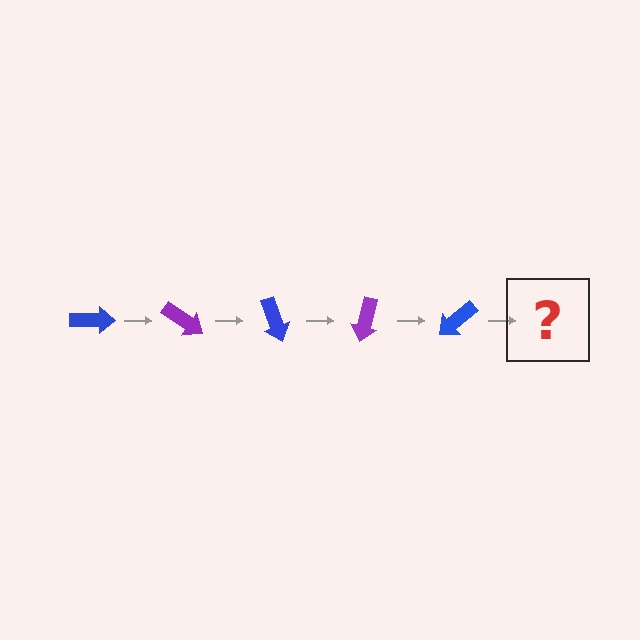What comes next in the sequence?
The next element should be a purple arrow, rotated 175 degrees from the start.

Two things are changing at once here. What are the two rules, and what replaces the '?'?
The two rules are that it rotates 35 degrees each step and the color cycles through blue and purple. The '?' should be a purple arrow, rotated 175 degrees from the start.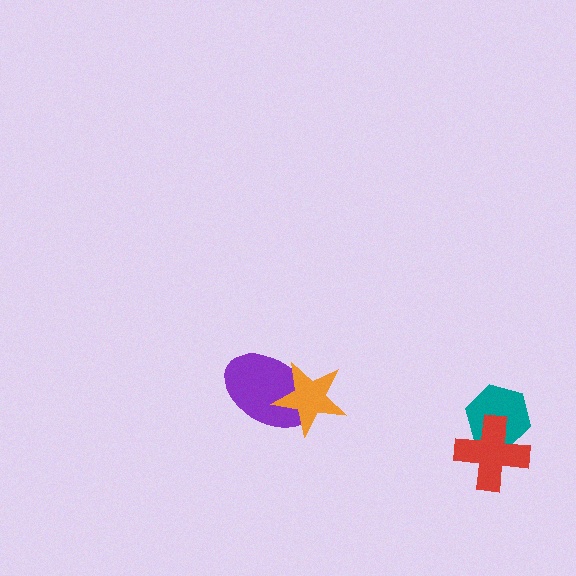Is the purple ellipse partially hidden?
Yes, it is partially covered by another shape.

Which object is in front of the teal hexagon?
The red cross is in front of the teal hexagon.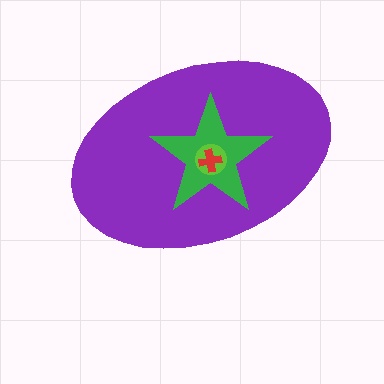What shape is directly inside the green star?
The lime circle.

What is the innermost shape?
The red cross.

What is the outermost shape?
The purple ellipse.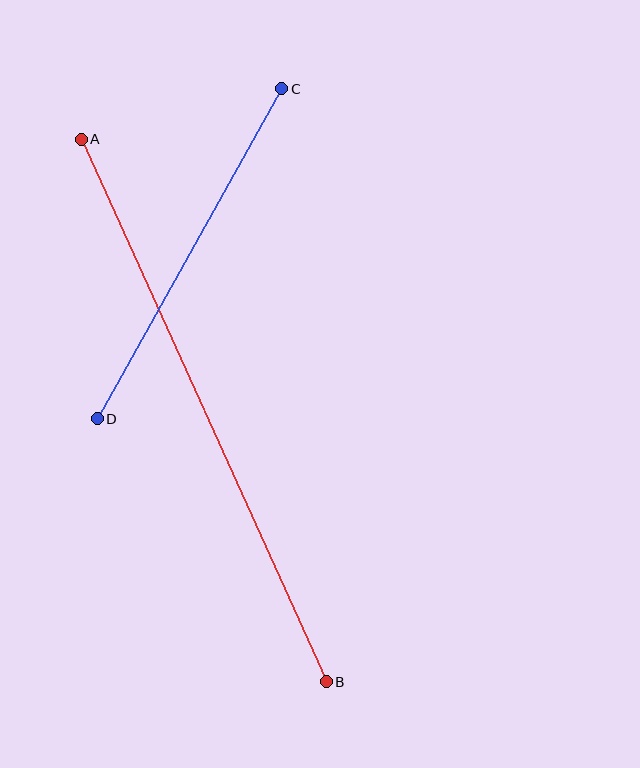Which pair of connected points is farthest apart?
Points A and B are farthest apart.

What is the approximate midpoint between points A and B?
The midpoint is at approximately (204, 411) pixels.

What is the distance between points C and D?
The distance is approximately 378 pixels.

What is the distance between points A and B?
The distance is approximately 595 pixels.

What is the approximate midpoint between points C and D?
The midpoint is at approximately (190, 254) pixels.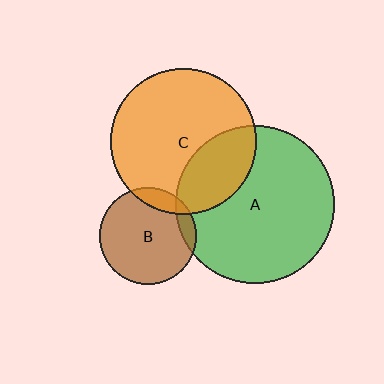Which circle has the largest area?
Circle A (green).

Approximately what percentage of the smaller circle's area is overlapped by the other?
Approximately 30%.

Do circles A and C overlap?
Yes.